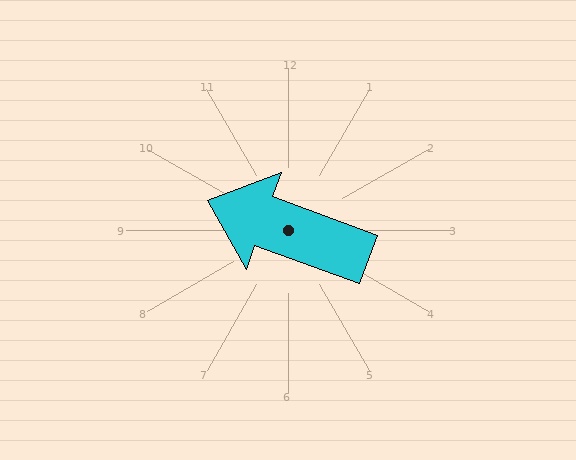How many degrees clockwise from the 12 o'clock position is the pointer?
Approximately 290 degrees.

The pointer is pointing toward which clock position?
Roughly 10 o'clock.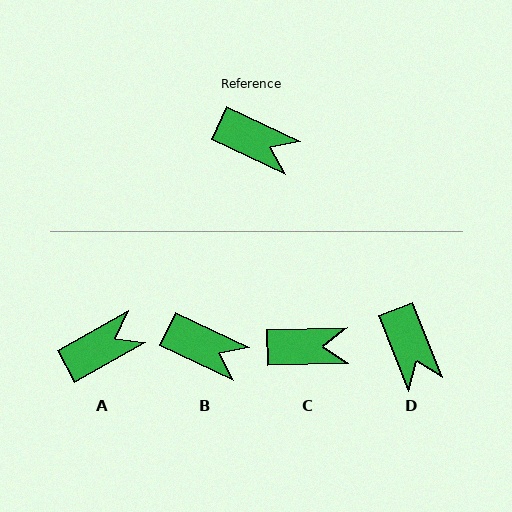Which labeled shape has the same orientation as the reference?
B.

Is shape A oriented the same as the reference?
No, it is off by about 54 degrees.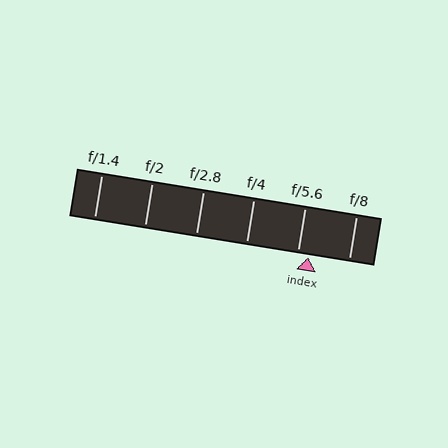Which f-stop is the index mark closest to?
The index mark is closest to f/5.6.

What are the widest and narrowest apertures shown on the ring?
The widest aperture shown is f/1.4 and the narrowest is f/8.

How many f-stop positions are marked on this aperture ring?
There are 6 f-stop positions marked.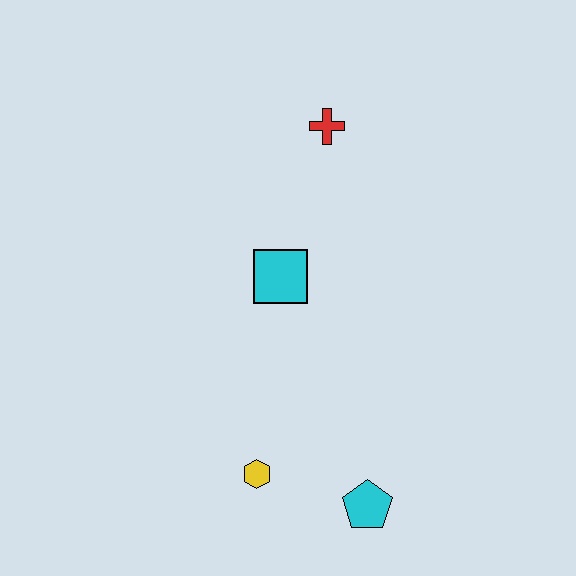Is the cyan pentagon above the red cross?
No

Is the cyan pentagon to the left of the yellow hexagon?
No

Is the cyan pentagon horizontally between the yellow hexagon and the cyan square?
No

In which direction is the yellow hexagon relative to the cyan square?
The yellow hexagon is below the cyan square.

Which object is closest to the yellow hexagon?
The cyan pentagon is closest to the yellow hexagon.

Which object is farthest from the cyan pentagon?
The red cross is farthest from the cyan pentagon.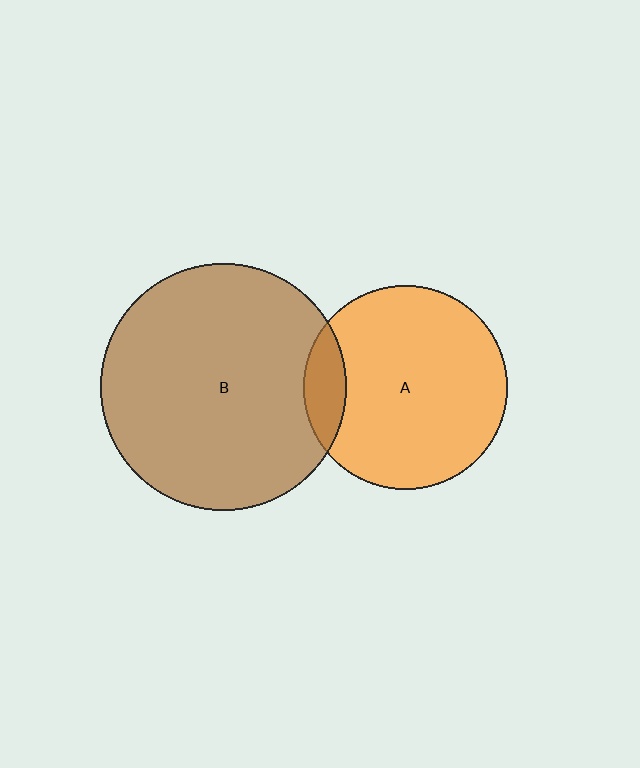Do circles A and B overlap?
Yes.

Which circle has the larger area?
Circle B (brown).